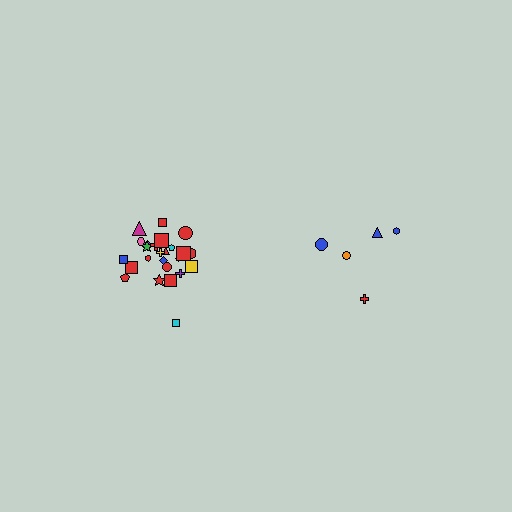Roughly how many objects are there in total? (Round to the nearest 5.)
Roughly 30 objects in total.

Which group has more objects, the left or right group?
The left group.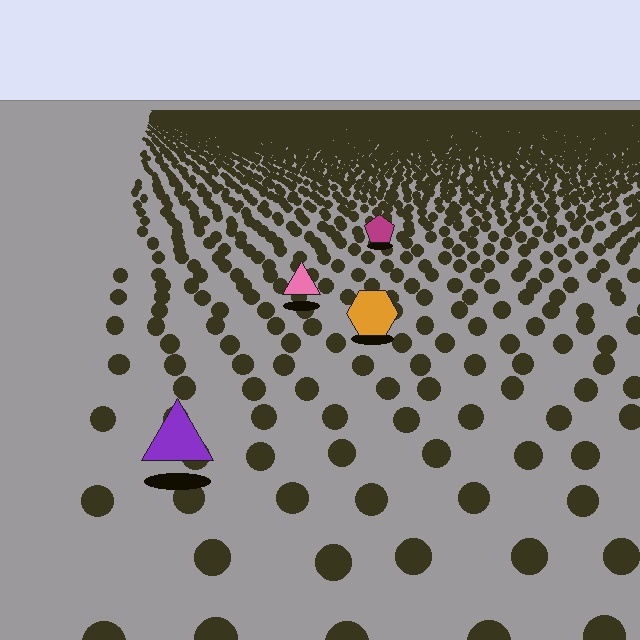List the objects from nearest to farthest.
From nearest to farthest: the purple triangle, the orange hexagon, the pink triangle, the magenta pentagon.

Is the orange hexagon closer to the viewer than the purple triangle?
No. The purple triangle is closer — you can tell from the texture gradient: the ground texture is coarser near it.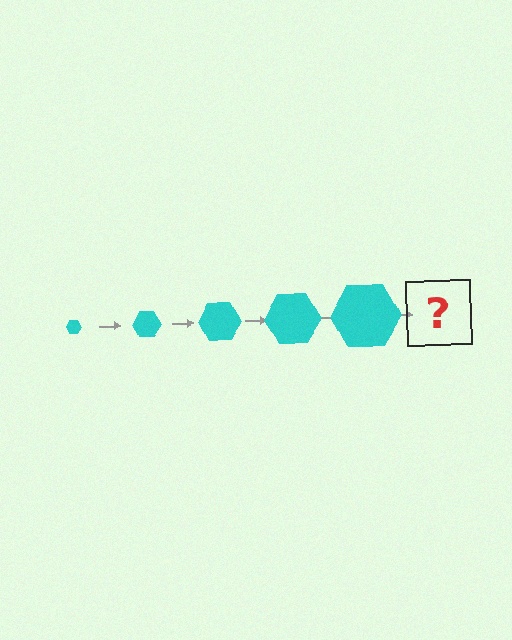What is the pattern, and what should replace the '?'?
The pattern is that the hexagon gets progressively larger each step. The '?' should be a cyan hexagon, larger than the previous one.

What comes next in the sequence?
The next element should be a cyan hexagon, larger than the previous one.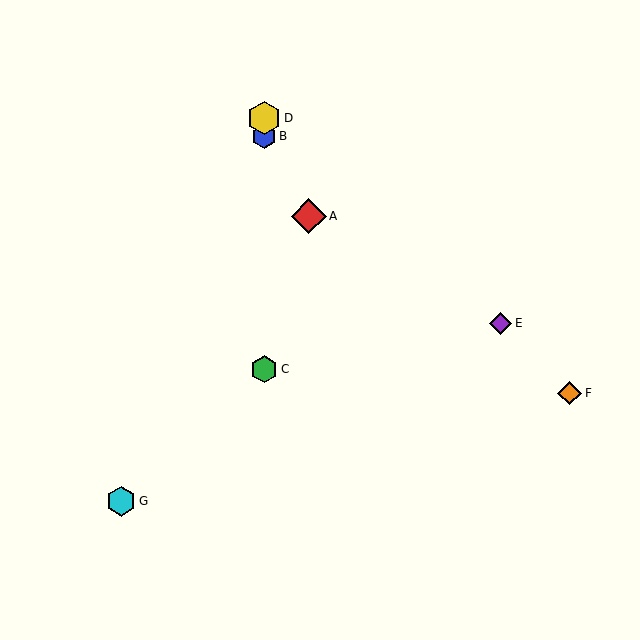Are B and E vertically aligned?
No, B is at x≈264 and E is at x≈501.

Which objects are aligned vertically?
Objects B, C, D are aligned vertically.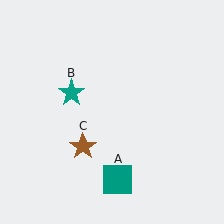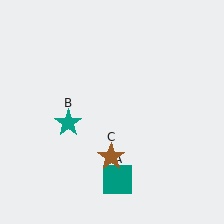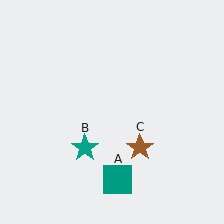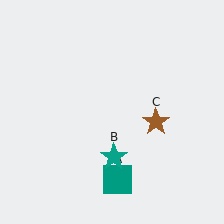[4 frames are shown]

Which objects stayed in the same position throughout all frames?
Teal square (object A) remained stationary.